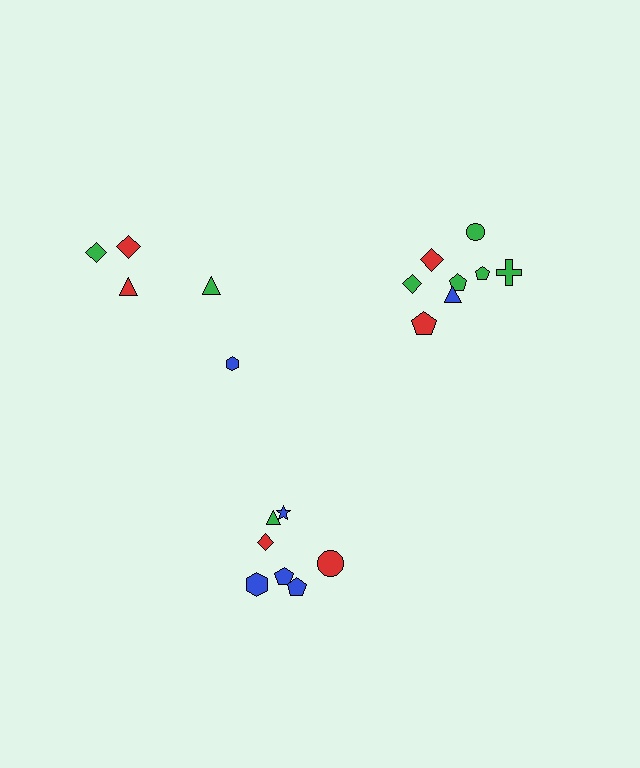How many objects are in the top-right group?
There are 8 objects.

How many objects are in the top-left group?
There are 5 objects.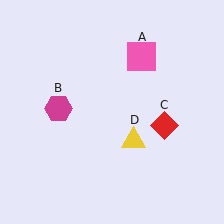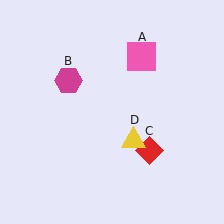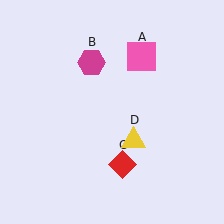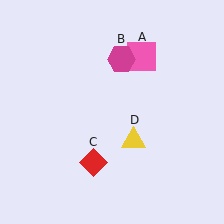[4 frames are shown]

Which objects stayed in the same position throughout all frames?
Pink square (object A) and yellow triangle (object D) remained stationary.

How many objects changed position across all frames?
2 objects changed position: magenta hexagon (object B), red diamond (object C).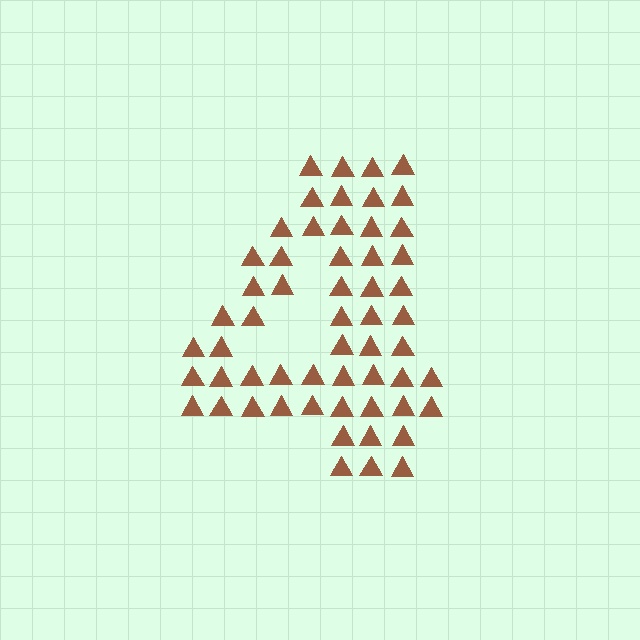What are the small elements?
The small elements are triangles.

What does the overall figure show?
The overall figure shows the digit 4.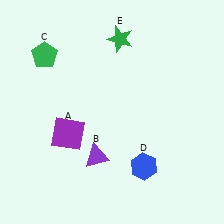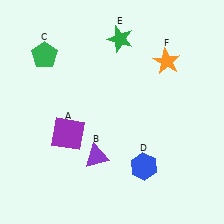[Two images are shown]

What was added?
An orange star (F) was added in Image 2.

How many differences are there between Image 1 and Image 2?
There is 1 difference between the two images.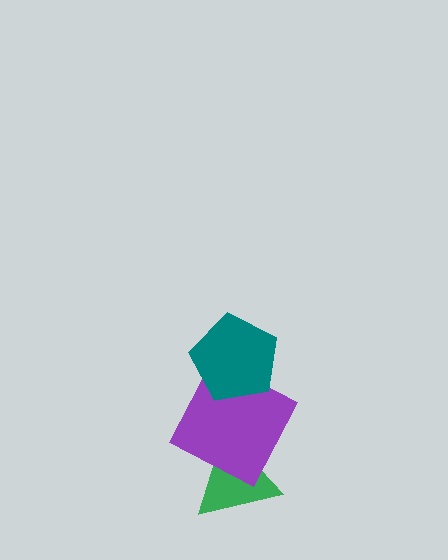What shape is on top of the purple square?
The teal pentagon is on top of the purple square.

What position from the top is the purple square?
The purple square is 2nd from the top.